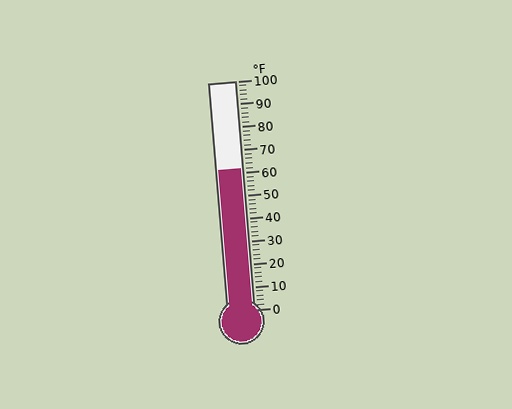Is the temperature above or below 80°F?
The temperature is below 80°F.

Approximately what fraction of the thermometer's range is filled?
The thermometer is filled to approximately 60% of its range.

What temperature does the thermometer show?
The thermometer shows approximately 62°F.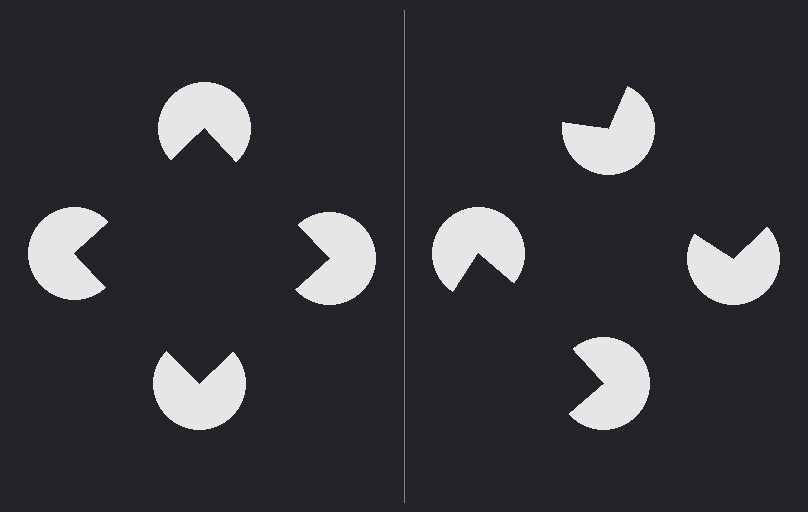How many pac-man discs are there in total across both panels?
8 — 4 on each side.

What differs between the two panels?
The pac-man discs are positioned identically on both sides; only the wedge orientations differ. On the left they align to a square; on the right they are misaligned.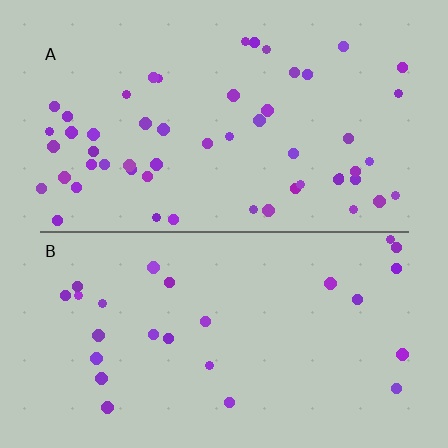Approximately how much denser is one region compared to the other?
Approximately 2.1× — region A over region B.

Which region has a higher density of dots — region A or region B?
A (the top).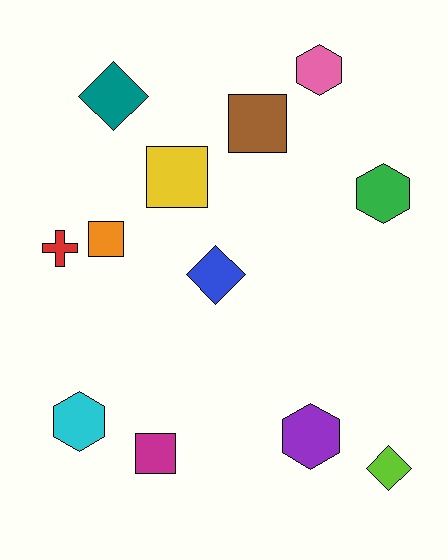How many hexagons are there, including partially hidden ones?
There are 4 hexagons.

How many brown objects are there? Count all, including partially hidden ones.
There is 1 brown object.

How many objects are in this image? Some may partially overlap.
There are 12 objects.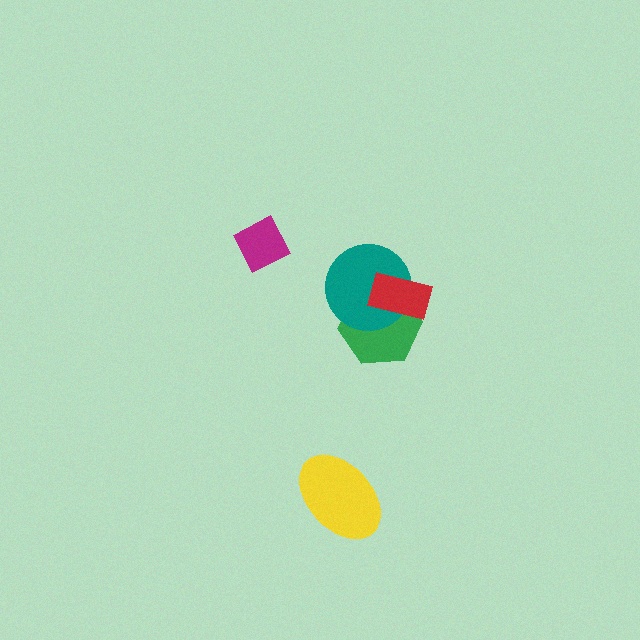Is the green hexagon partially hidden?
Yes, it is partially covered by another shape.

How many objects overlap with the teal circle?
2 objects overlap with the teal circle.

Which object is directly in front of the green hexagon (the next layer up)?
The teal circle is directly in front of the green hexagon.